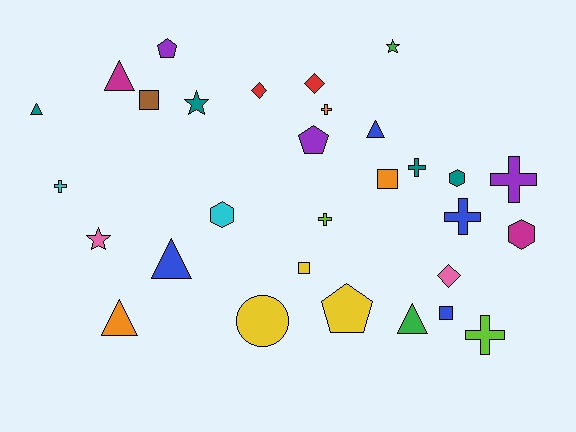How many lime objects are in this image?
There are 2 lime objects.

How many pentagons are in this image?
There are 3 pentagons.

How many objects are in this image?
There are 30 objects.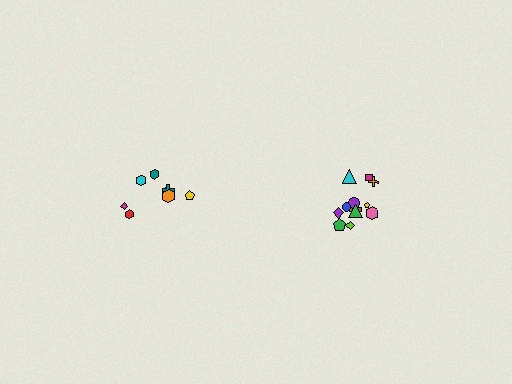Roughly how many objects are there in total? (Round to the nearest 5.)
Roughly 20 objects in total.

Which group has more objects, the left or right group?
The right group.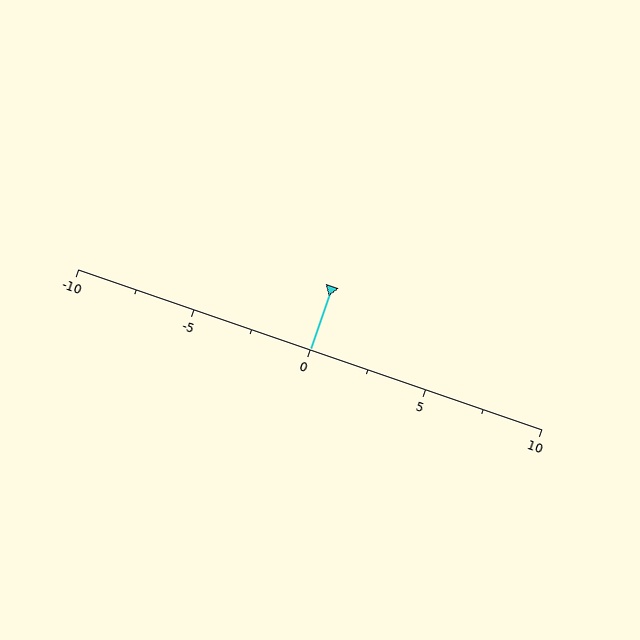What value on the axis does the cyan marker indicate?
The marker indicates approximately 0.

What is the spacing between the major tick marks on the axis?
The major ticks are spaced 5 apart.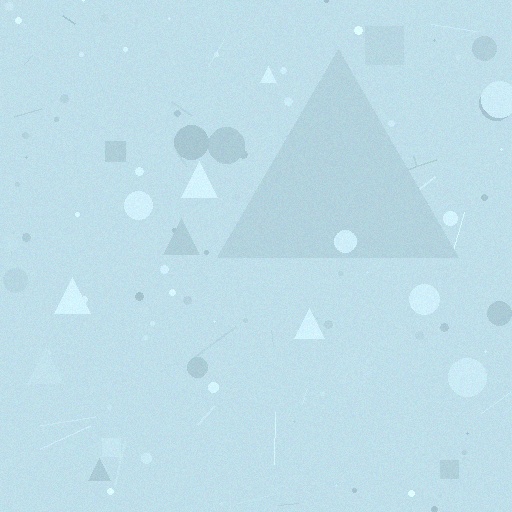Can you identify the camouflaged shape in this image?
The camouflaged shape is a triangle.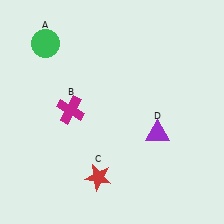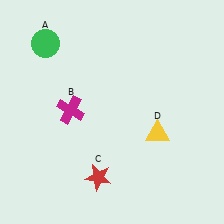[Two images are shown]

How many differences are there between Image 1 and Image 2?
There is 1 difference between the two images.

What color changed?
The triangle (D) changed from purple in Image 1 to yellow in Image 2.